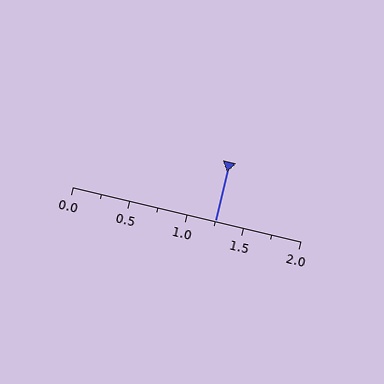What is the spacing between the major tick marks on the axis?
The major ticks are spaced 0.5 apart.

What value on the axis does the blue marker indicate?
The marker indicates approximately 1.25.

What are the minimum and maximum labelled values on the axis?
The axis runs from 0.0 to 2.0.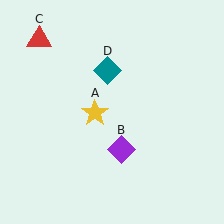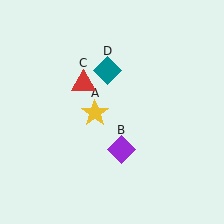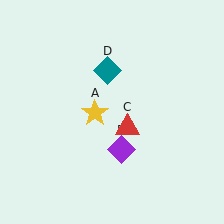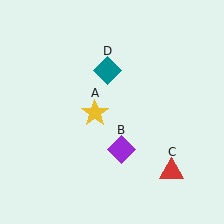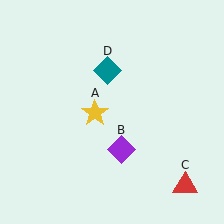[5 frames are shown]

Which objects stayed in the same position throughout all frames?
Yellow star (object A) and purple diamond (object B) and teal diamond (object D) remained stationary.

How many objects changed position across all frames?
1 object changed position: red triangle (object C).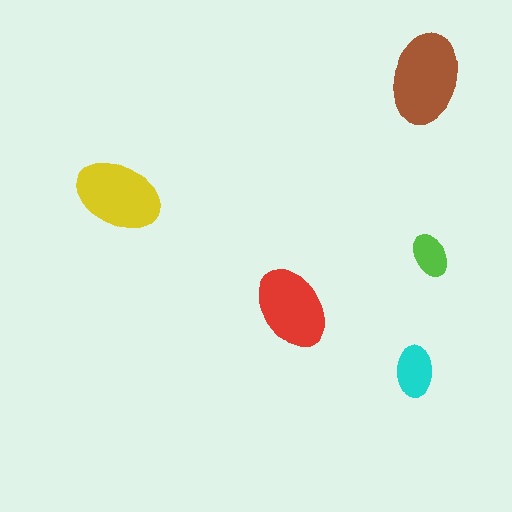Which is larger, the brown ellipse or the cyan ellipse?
The brown one.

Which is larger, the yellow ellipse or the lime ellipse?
The yellow one.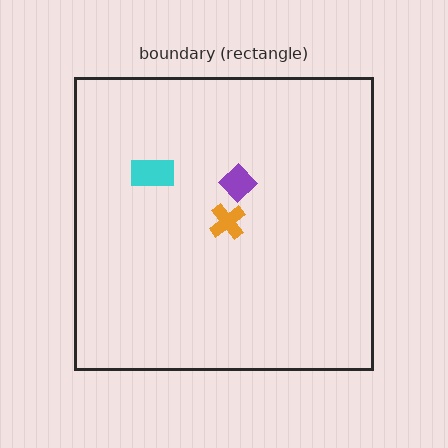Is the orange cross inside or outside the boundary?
Inside.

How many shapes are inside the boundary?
3 inside, 0 outside.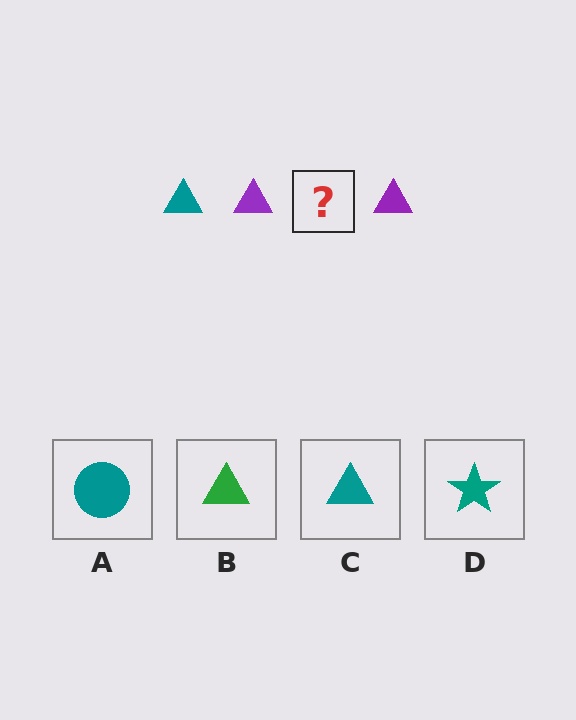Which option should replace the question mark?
Option C.